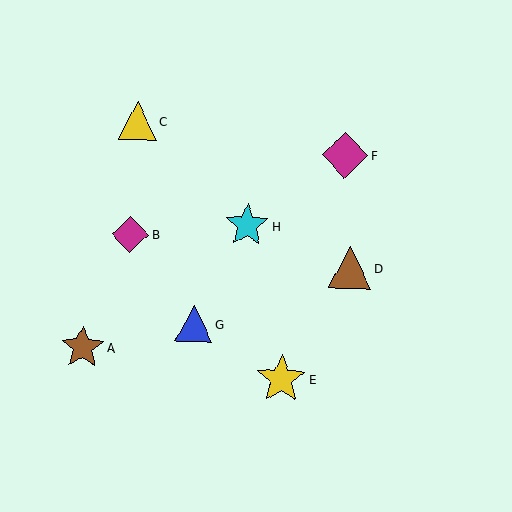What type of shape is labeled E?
Shape E is a yellow star.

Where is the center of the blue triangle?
The center of the blue triangle is at (194, 324).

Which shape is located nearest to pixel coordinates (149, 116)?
The yellow triangle (labeled C) at (138, 121) is nearest to that location.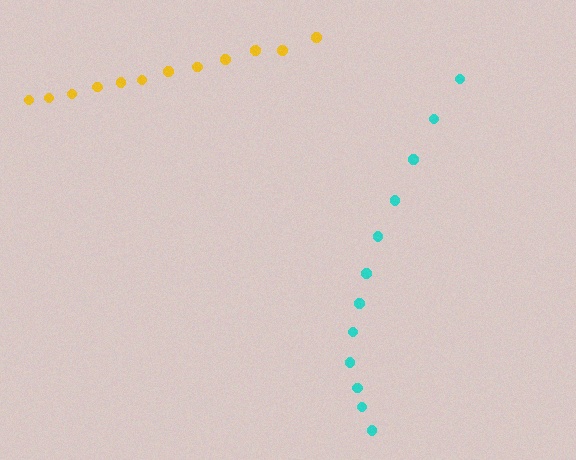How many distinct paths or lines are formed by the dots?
There are 2 distinct paths.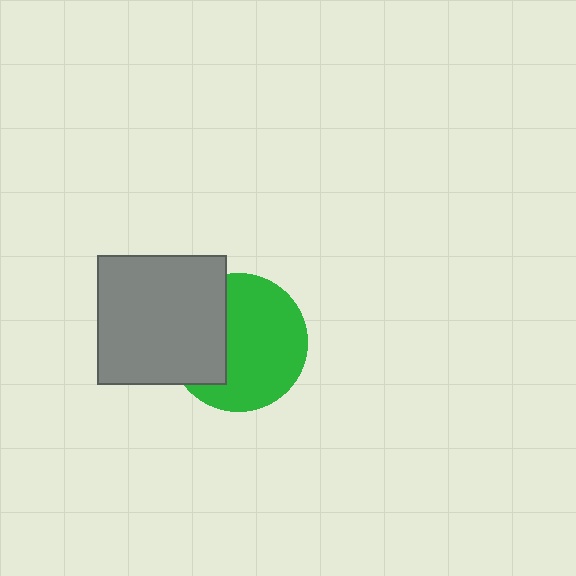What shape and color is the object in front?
The object in front is a gray square.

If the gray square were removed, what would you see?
You would see the complete green circle.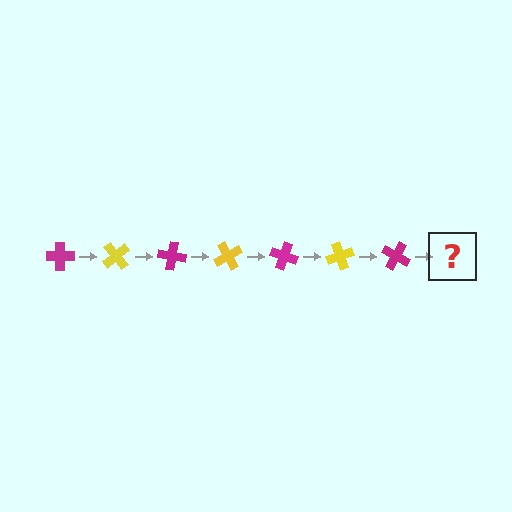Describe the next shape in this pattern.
It should be a yellow cross, rotated 350 degrees from the start.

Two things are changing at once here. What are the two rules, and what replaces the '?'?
The two rules are that it rotates 50 degrees each step and the color cycles through magenta and yellow. The '?' should be a yellow cross, rotated 350 degrees from the start.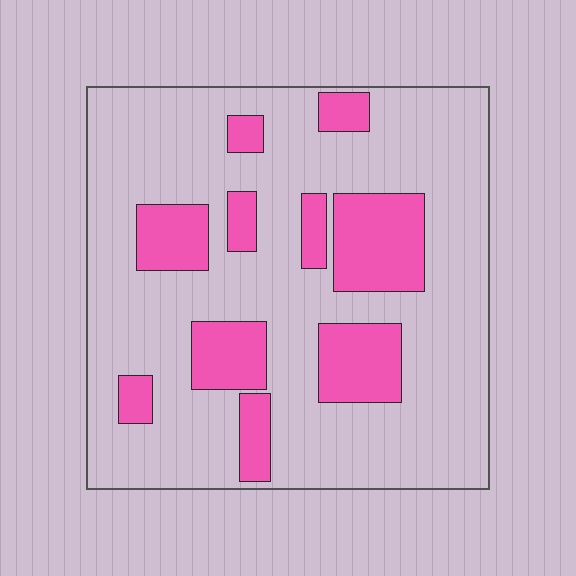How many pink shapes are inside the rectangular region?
10.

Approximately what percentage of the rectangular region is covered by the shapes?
Approximately 25%.